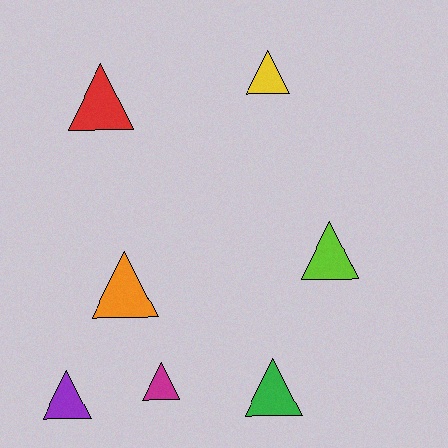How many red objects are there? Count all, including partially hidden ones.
There is 1 red object.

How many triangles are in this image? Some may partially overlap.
There are 7 triangles.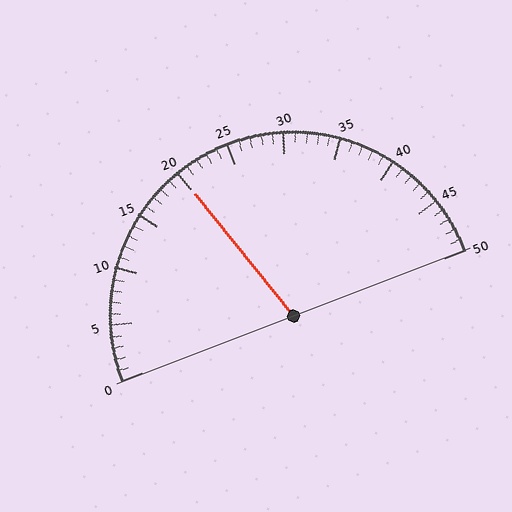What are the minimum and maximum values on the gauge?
The gauge ranges from 0 to 50.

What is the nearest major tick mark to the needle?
The nearest major tick mark is 20.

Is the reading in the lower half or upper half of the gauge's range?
The reading is in the lower half of the range (0 to 50).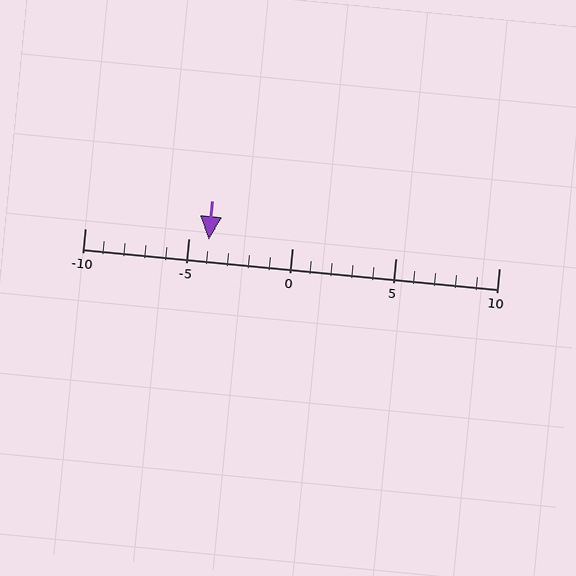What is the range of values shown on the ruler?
The ruler shows values from -10 to 10.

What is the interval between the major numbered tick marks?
The major tick marks are spaced 5 units apart.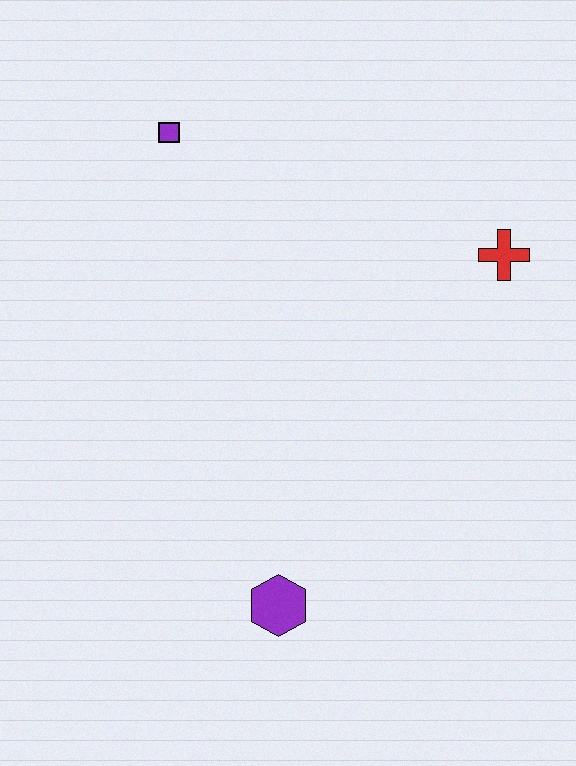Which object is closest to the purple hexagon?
The red cross is closest to the purple hexagon.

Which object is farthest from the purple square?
The purple hexagon is farthest from the purple square.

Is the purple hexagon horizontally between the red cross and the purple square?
Yes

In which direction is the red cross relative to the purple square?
The red cross is to the right of the purple square.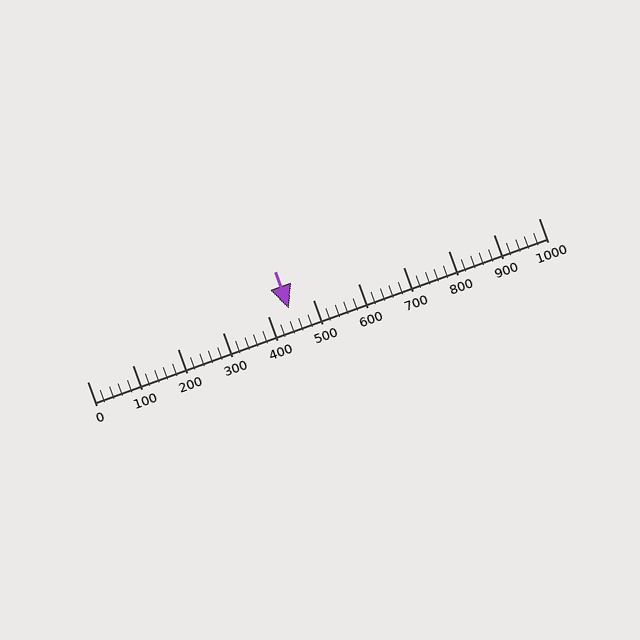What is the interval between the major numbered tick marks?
The major tick marks are spaced 100 units apart.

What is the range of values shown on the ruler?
The ruler shows values from 0 to 1000.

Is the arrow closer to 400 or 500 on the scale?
The arrow is closer to 400.